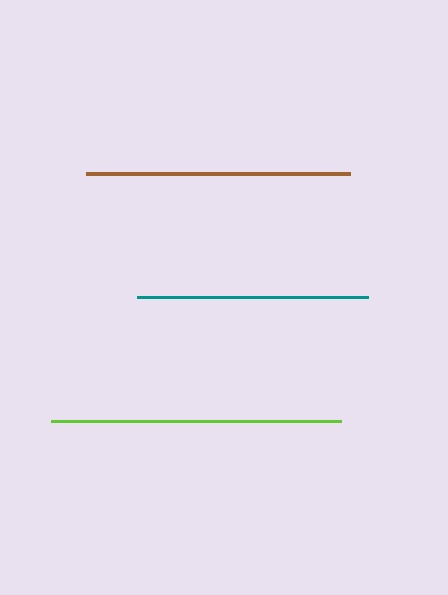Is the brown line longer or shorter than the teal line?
The brown line is longer than the teal line.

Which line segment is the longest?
The lime line is the longest at approximately 290 pixels.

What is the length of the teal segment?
The teal segment is approximately 231 pixels long.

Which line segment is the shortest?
The teal line is the shortest at approximately 231 pixels.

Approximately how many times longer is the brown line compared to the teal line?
The brown line is approximately 1.1 times the length of the teal line.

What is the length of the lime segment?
The lime segment is approximately 290 pixels long.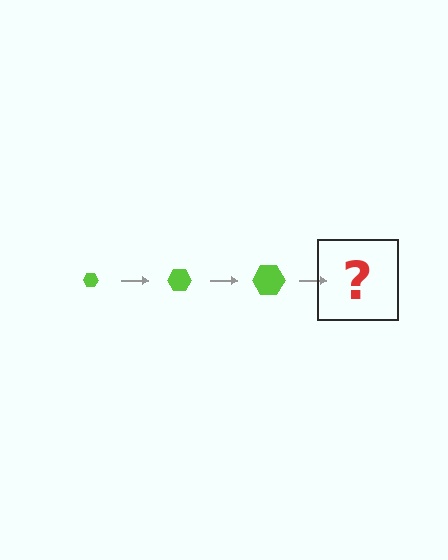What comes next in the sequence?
The next element should be a lime hexagon, larger than the previous one.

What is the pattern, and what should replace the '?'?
The pattern is that the hexagon gets progressively larger each step. The '?' should be a lime hexagon, larger than the previous one.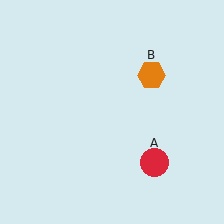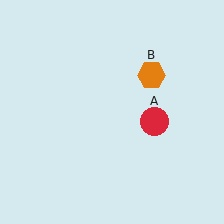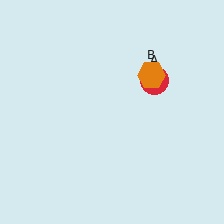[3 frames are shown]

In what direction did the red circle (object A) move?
The red circle (object A) moved up.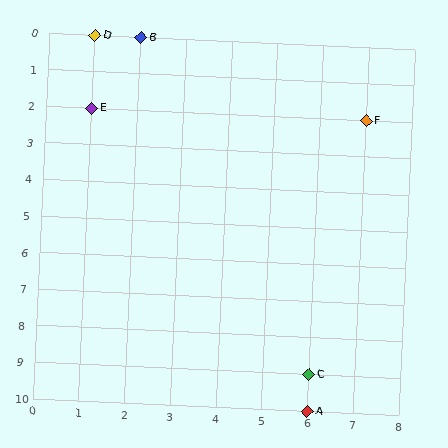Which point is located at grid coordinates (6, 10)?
Point A is at (6, 10).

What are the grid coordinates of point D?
Point D is at grid coordinates (1, 0).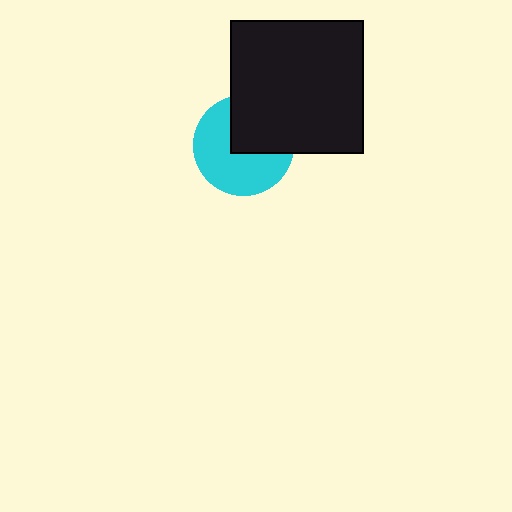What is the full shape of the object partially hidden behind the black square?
The partially hidden object is a cyan circle.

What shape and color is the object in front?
The object in front is a black square.